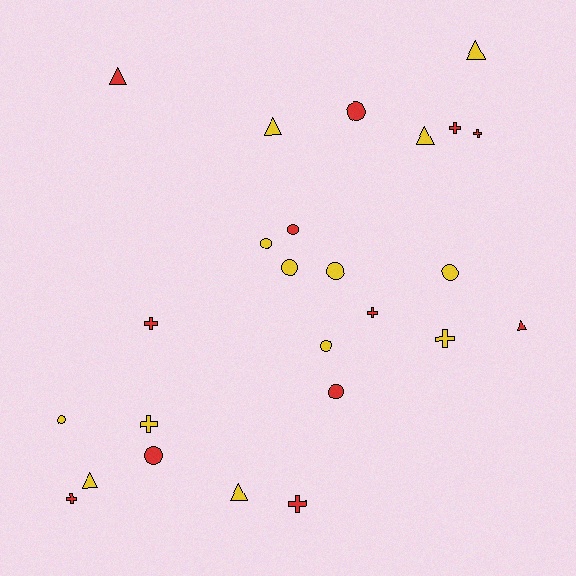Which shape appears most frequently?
Circle, with 10 objects.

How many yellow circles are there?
There are 6 yellow circles.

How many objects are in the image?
There are 25 objects.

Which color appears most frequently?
Yellow, with 13 objects.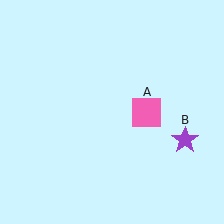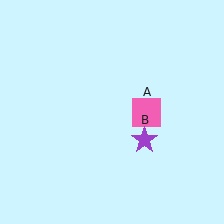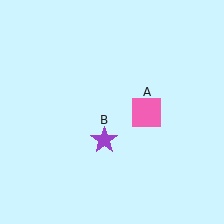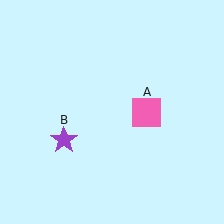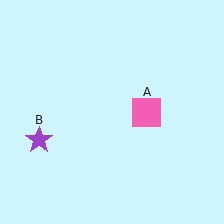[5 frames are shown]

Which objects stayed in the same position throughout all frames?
Pink square (object A) remained stationary.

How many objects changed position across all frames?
1 object changed position: purple star (object B).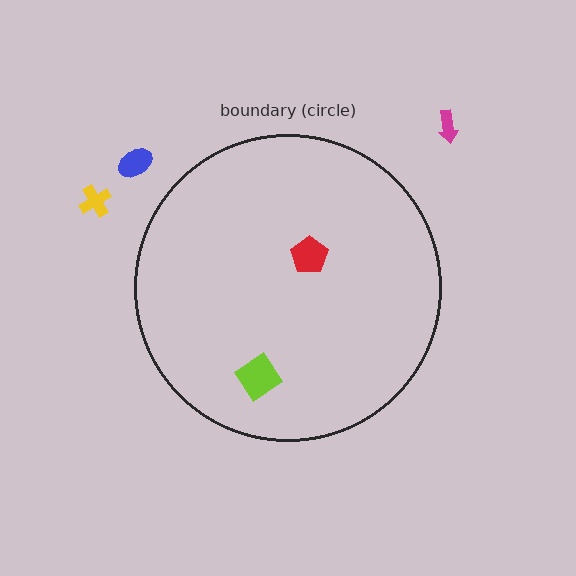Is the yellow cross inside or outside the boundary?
Outside.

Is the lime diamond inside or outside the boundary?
Inside.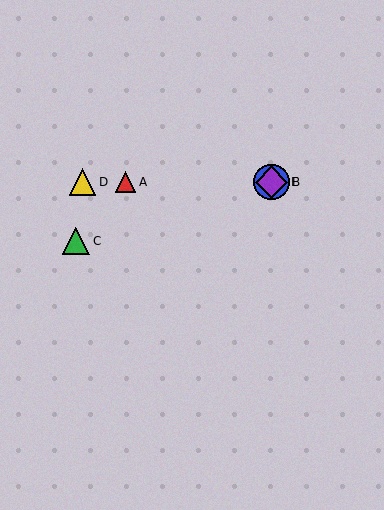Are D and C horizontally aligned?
No, D is at y≈182 and C is at y≈241.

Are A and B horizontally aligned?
Yes, both are at y≈182.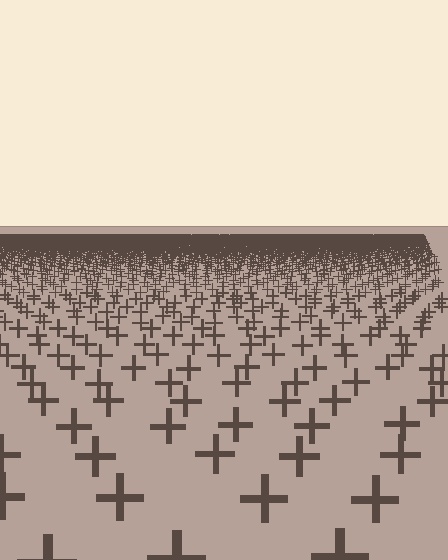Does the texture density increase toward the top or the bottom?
Density increases toward the top.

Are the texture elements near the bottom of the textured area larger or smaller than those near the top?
Larger. Near the bottom, elements are closer to the viewer and appear at a bigger on-screen size.